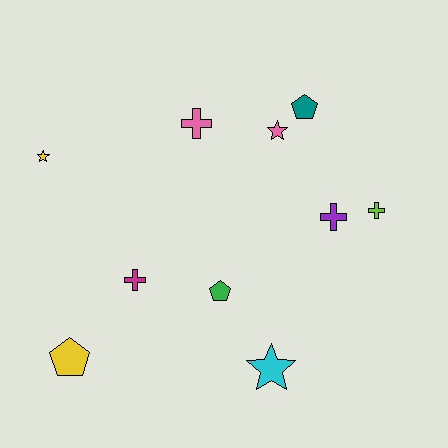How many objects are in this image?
There are 10 objects.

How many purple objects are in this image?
There is 1 purple object.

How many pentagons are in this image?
There are 3 pentagons.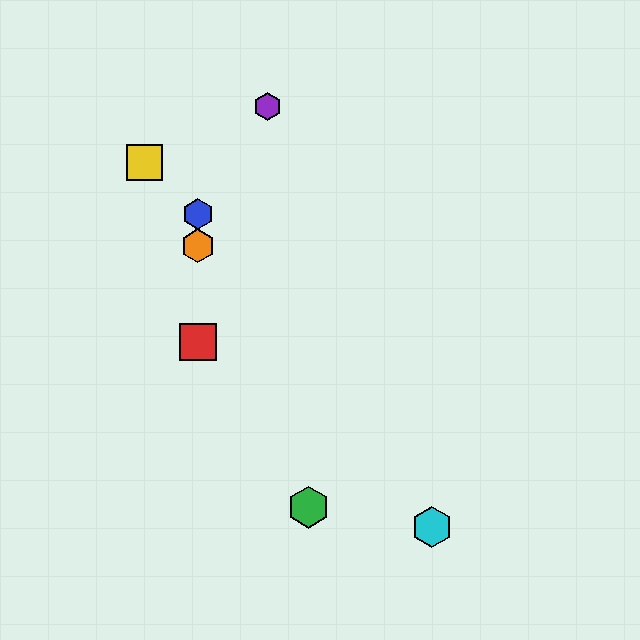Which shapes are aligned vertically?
The red square, the blue hexagon, the orange hexagon are aligned vertically.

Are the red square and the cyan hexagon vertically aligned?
No, the red square is at x≈198 and the cyan hexagon is at x≈432.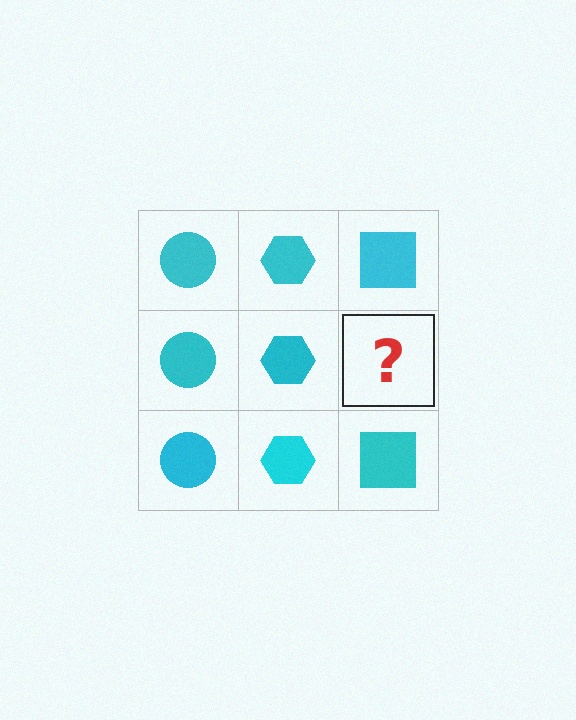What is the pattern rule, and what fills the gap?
The rule is that each column has a consistent shape. The gap should be filled with a cyan square.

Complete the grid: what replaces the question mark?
The question mark should be replaced with a cyan square.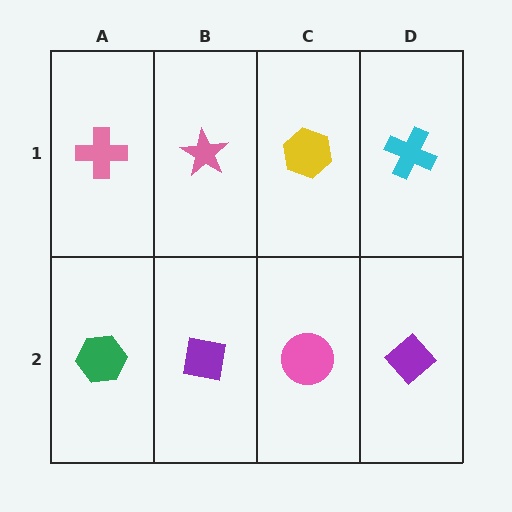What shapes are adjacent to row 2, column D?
A cyan cross (row 1, column D), a pink circle (row 2, column C).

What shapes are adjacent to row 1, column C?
A pink circle (row 2, column C), a pink star (row 1, column B), a cyan cross (row 1, column D).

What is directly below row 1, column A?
A green hexagon.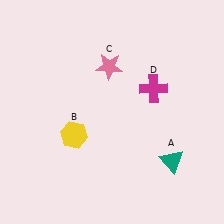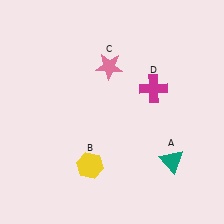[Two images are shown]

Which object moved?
The yellow hexagon (B) moved down.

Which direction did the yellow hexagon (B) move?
The yellow hexagon (B) moved down.